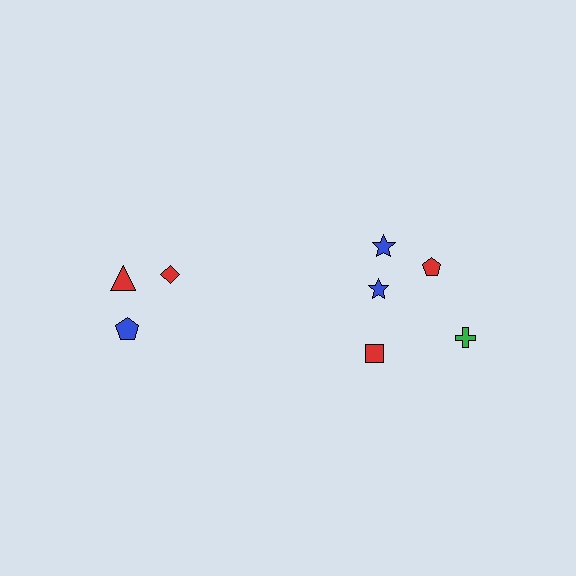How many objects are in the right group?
There are 5 objects.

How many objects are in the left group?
There are 3 objects.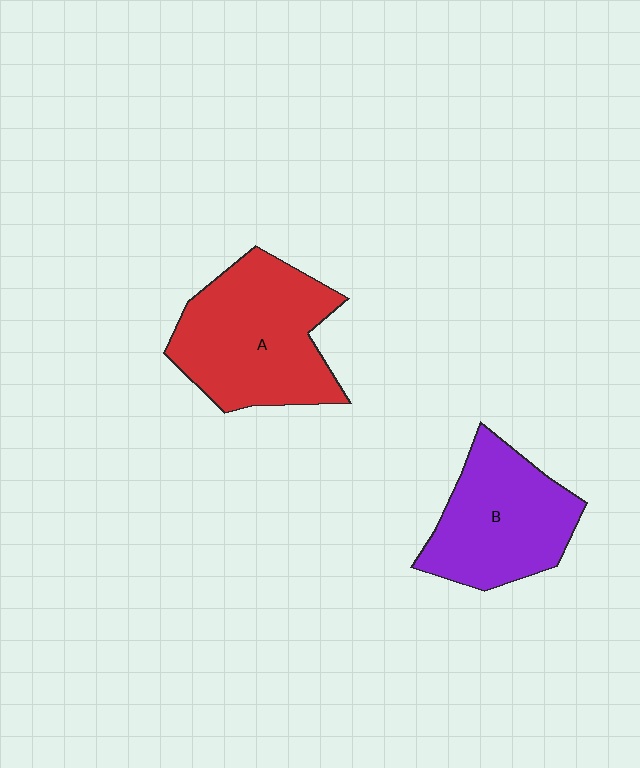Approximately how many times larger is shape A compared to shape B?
Approximately 1.2 times.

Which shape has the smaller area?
Shape B (purple).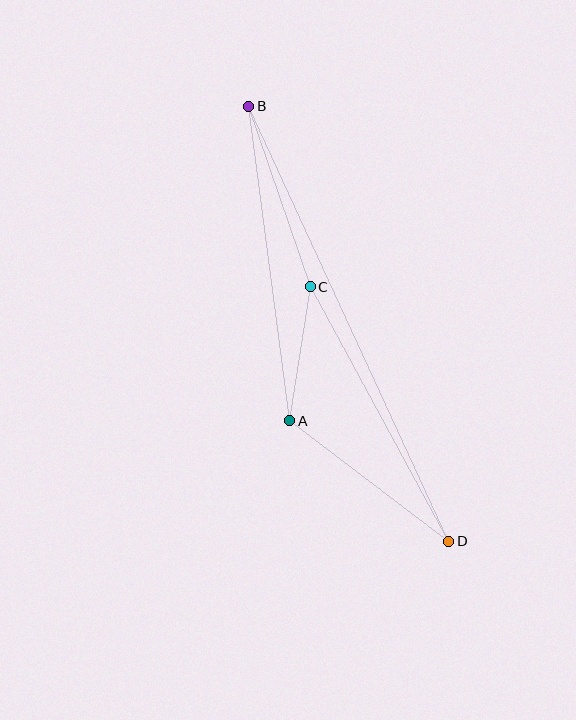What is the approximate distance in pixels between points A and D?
The distance between A and D is approximately 199 pixels.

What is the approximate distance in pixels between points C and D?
The distance between C and D is approximately 290 pixels.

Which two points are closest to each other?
Points A and C are closest to each other.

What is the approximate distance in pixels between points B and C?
The distance between B and C is approximately 191 pixels.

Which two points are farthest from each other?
Points B and D are farthest from each other.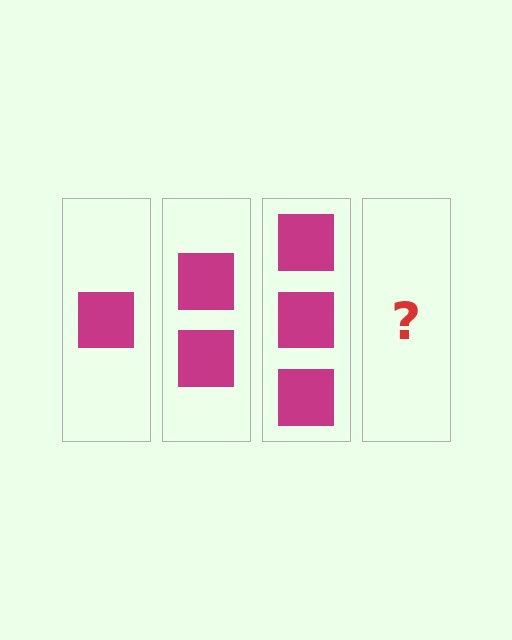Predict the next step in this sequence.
The next step is 4 squares.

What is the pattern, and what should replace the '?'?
The pattern is that each step adds one more square. The '?' should be 4 squares.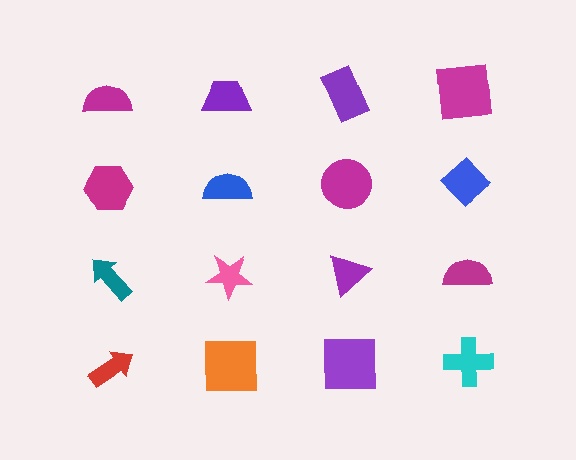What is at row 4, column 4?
A cyan cross.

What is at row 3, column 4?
A magenta semicircle.